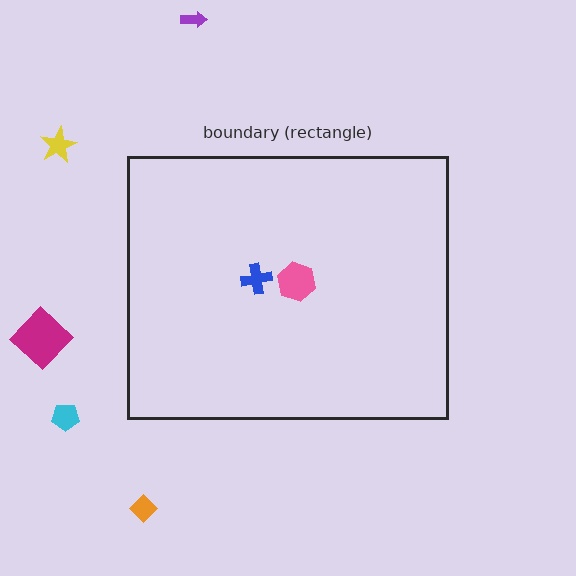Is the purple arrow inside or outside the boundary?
Outside.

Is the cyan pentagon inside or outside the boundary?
Outside.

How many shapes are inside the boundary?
2 inside, 5 outside.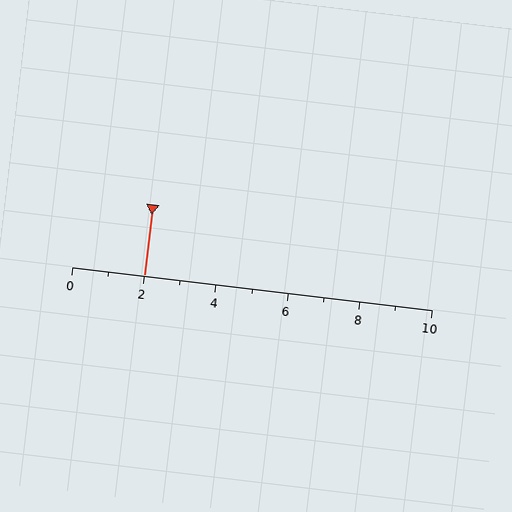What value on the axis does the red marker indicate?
The marker indicates approximately 2.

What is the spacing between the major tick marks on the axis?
The major ticks are spaced 2 apart.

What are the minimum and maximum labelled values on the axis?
The axis runs from 0 to 10.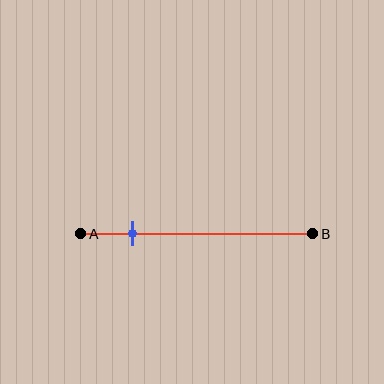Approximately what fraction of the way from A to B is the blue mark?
The blue mark is approximately 25% of the way from A to B.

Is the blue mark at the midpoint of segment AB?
No, the mark is at about 25% from A, not at the 50% midpoint.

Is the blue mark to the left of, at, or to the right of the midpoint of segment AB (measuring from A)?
The blue mark is to the left of the midpoint of segment AB.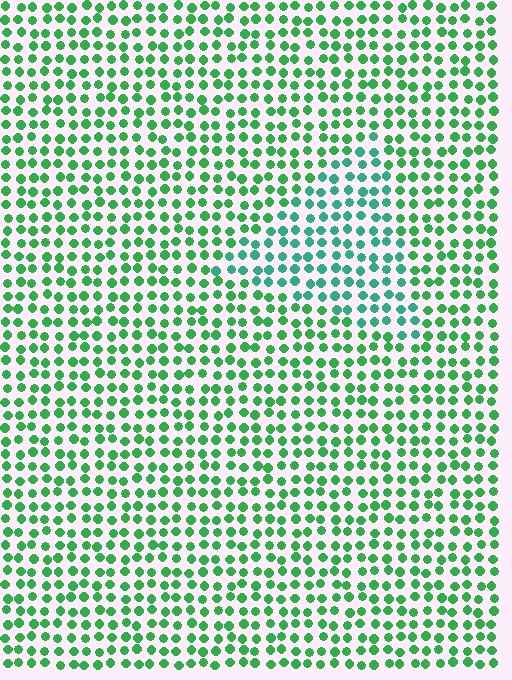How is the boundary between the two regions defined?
The boundary is defined purely by a slight shift in hue (about 27 degrees). Spacing, size, and orientation are identical on both sides.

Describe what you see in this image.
The image is filled with small green elements in a uniform arrangement. A triangle-shaped region is visible where the elements are tinted to a slightly different hue, forming a subtle color boundary.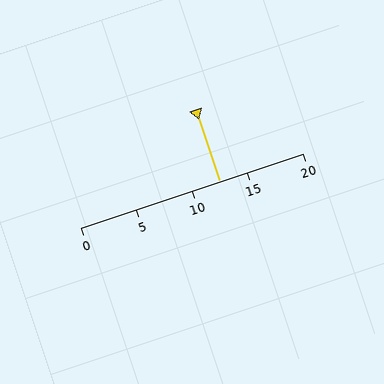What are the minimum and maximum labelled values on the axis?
The axis runs from 0 to 20.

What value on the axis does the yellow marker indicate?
The marker indicates approximately 12.5.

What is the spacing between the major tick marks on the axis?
The major ticks are spaced 5 apart.